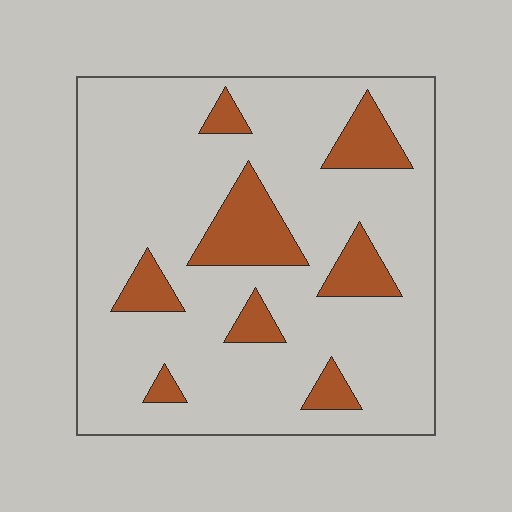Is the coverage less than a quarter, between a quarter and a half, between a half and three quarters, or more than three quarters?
Less than a quarter.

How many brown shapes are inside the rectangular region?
8.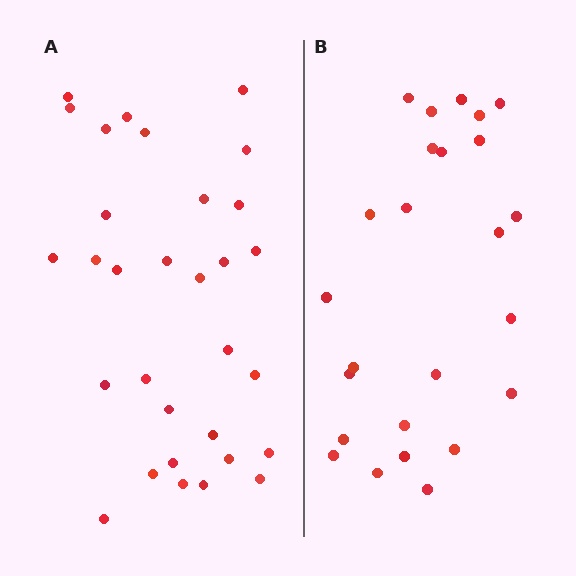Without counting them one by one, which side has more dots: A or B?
Region A (the left region) has more dots.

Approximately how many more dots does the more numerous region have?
Region A has about 6 more dots than region B.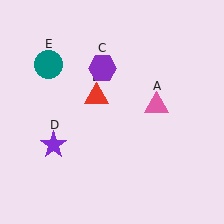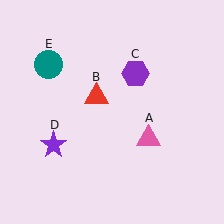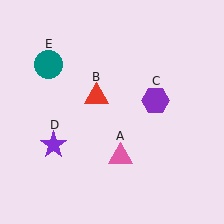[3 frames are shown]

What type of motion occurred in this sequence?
The pink triangle (object A), purple hexagon (object C) rotated clockwise around the center of the scene.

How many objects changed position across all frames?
2 objects changed position: pink triangle (object A), purple hexagon (object C).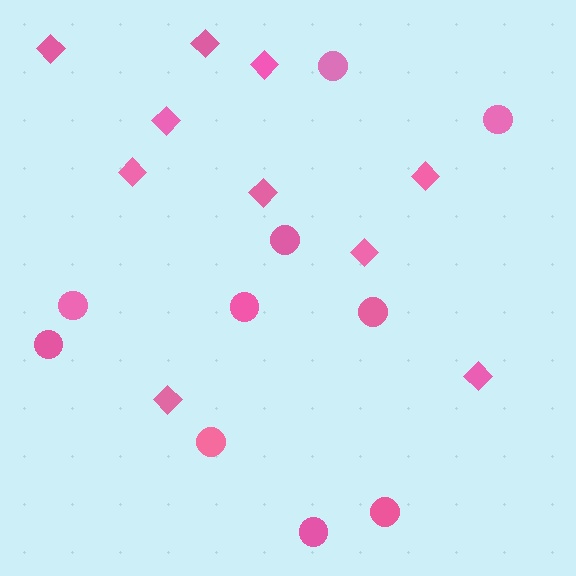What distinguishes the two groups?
There are 2 groups: one group of circles (10) and one group of diamonds (10).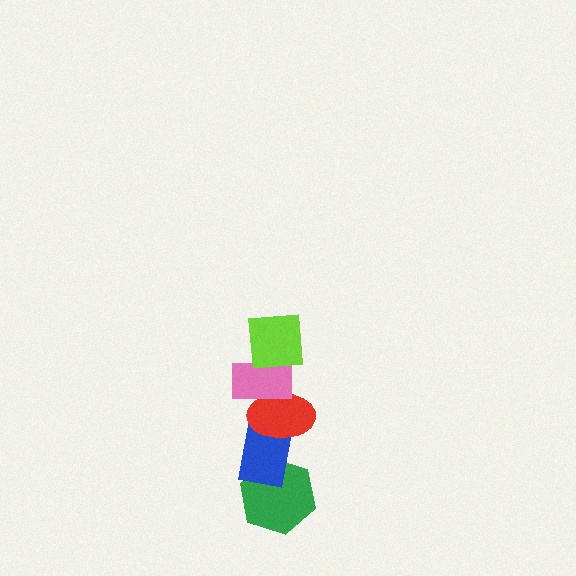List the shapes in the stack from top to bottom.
From top to bottom: the lime square, the pink rectangle, the red ellipse, the blue rectangle, the green hexagon.